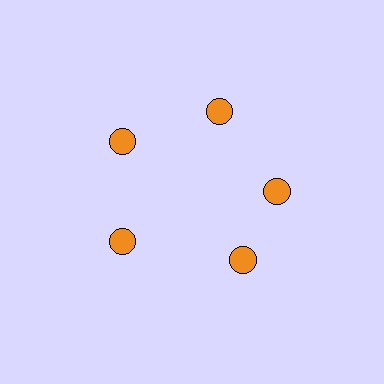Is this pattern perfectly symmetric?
No. The 5 orange circles are arranged in a ring, but one element near the 5 o'clock position is rotated out of alignment along the ring, breaking the 5-fold rotational symmetry.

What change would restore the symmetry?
The symmetry would be restored by rotating it back into even spacing with its neighbors so that all 5 circles sit at equal angles and equal distance from the center.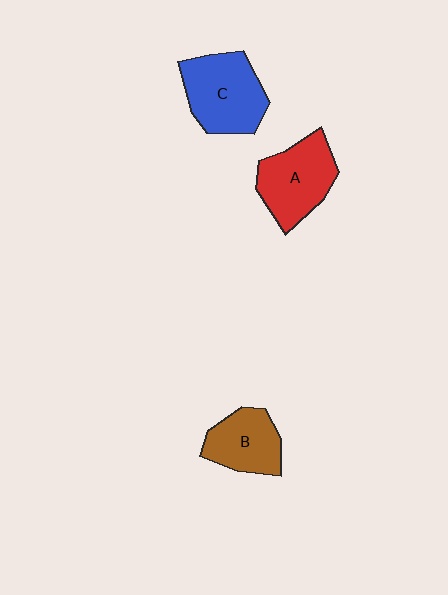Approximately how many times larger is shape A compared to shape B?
Approximately 1.3 times.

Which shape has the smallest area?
Shape B (brown).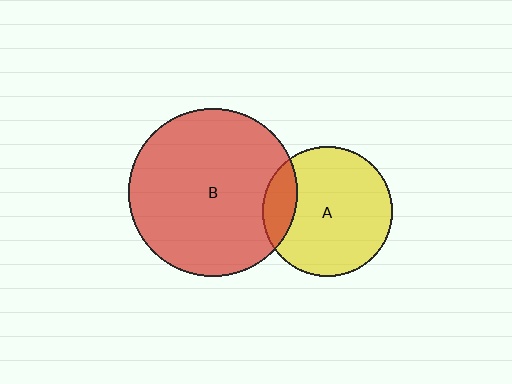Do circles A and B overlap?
Yes.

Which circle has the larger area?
Circle B (red).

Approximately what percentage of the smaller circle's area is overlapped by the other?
Approximately 15%.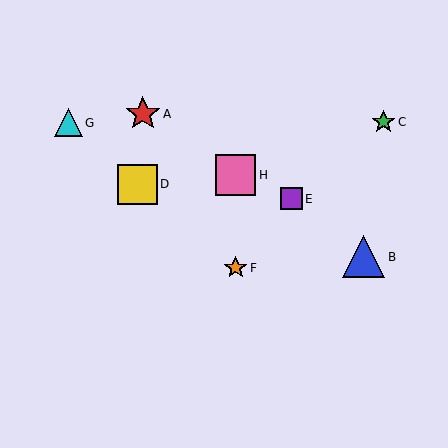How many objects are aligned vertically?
2 objects (F, H) are aligned vertically.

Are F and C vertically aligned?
No, F is at x≈236 and C is at x≈383.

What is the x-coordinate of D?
Object D is at x≈137.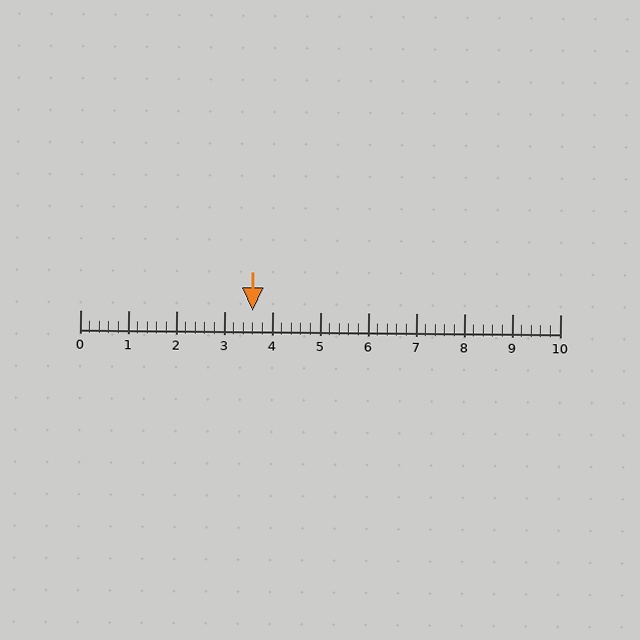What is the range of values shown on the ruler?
The ruler shows values from 0 to 10.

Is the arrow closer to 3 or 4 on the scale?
The arrow is closer to 4.